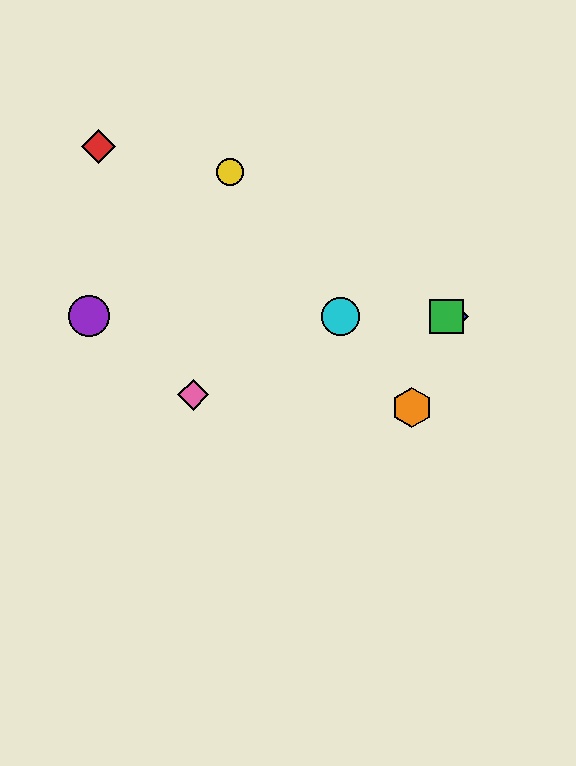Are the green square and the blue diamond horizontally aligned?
Yes, both are at y≈316.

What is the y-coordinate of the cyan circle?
The cyan circle is at y≈316.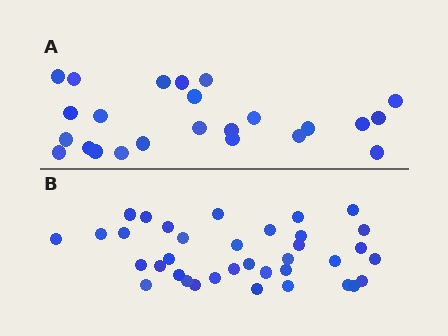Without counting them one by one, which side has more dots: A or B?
Region B (the bottom region) has more dots.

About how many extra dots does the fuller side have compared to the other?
Region B has roughly 12 or so more dots than region A.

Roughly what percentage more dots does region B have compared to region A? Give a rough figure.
About 50% more.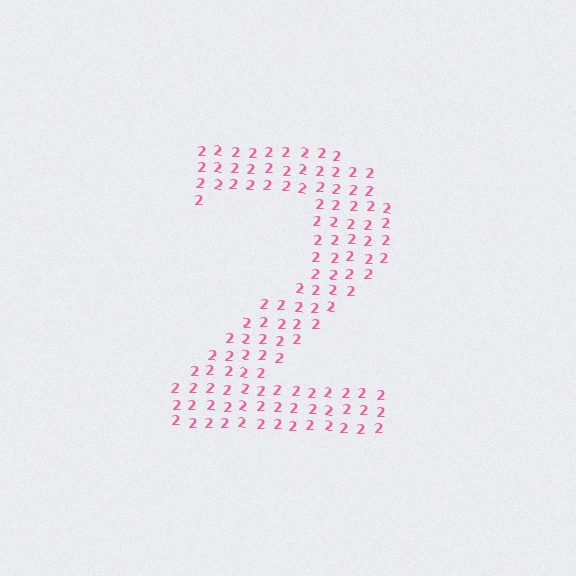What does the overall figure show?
The overall figure shows the digit 2.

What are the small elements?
The small elements are digit 2's.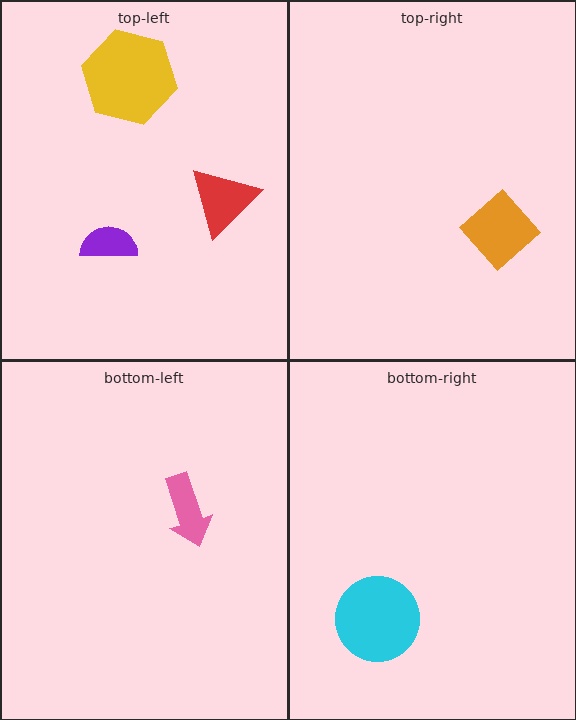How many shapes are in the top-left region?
3.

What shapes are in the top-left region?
The red triangle, the yellow hexagon, the purple semicircle.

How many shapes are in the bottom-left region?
1.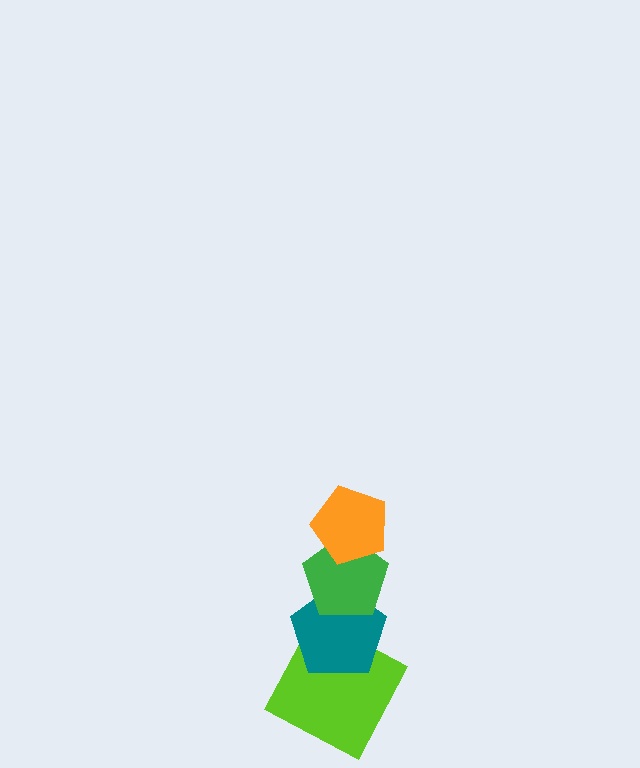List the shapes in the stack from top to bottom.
From top to bottom: the orange pentagon, the green pentagon, the teal pentagon, the lime square.